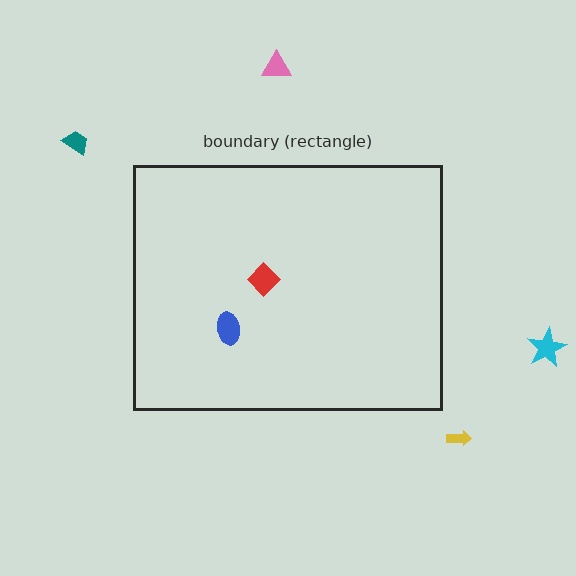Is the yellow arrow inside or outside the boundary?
Outside.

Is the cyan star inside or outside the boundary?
Outside.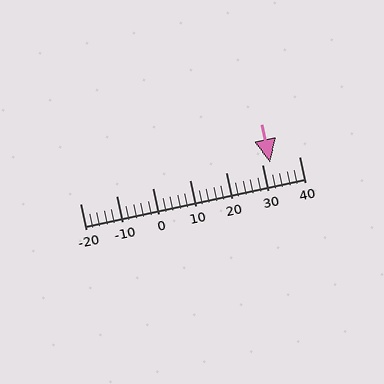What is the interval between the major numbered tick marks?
The major tick marks are spaced 10 units apart.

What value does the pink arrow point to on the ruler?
The pink arrow points to approximately 32.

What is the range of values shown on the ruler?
The ruler shows values from -20 to 40.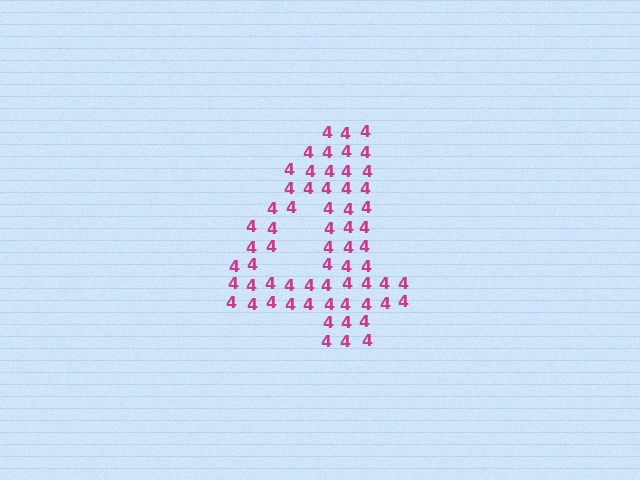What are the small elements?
The small elements are digit 4's.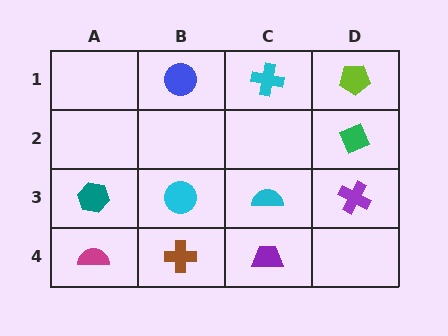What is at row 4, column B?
A brown cross.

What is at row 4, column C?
A purple trapezoid.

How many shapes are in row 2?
1 shape.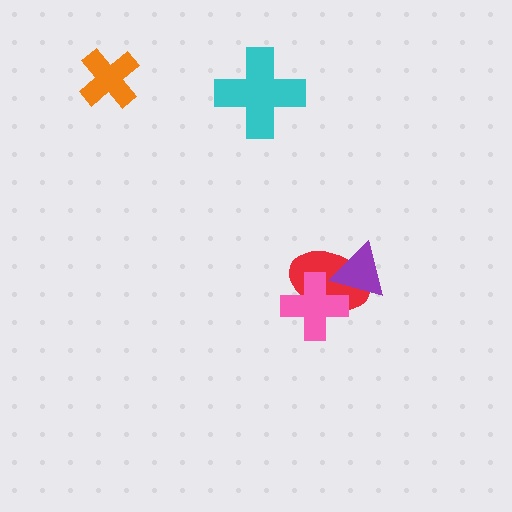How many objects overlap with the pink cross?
2 objects overlap with the pink cross.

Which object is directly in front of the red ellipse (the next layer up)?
The pink cross is directly in front of the red ellipse.